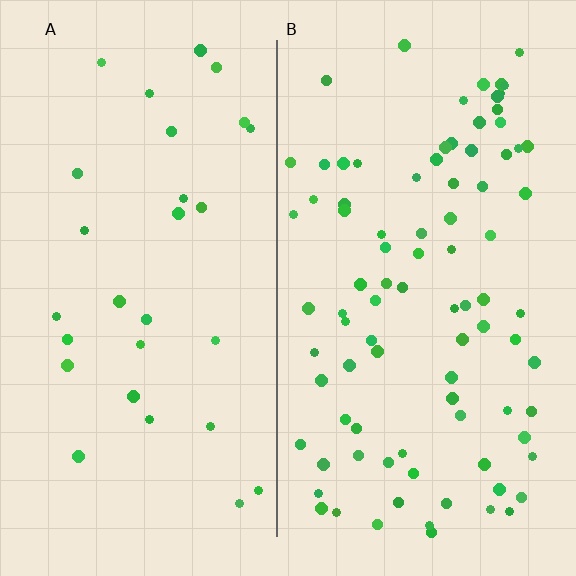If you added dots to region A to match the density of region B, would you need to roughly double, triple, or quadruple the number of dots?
Approximately triple.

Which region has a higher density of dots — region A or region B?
B (the right).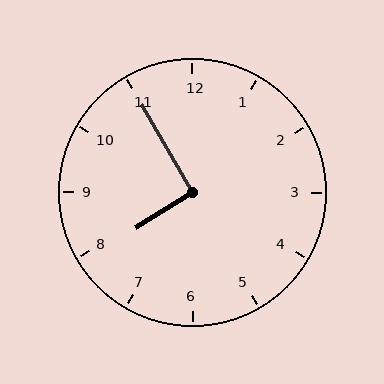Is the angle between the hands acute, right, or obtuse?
It is right.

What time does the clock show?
7:55.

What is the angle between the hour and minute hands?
Approximately 92 degrees.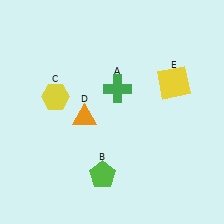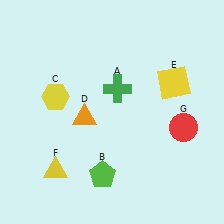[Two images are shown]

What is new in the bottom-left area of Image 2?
A yellow triangle (F) was added in the bottom-left area of Image 2.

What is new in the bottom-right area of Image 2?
A red circle (G) was added in the bottom-right area of Image 2.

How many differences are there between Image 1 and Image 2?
There are 2 differences between the two images.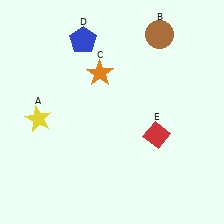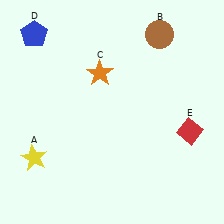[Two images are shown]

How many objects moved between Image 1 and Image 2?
3 objects moved between the two images.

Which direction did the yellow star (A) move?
The yellow star (A) moved down.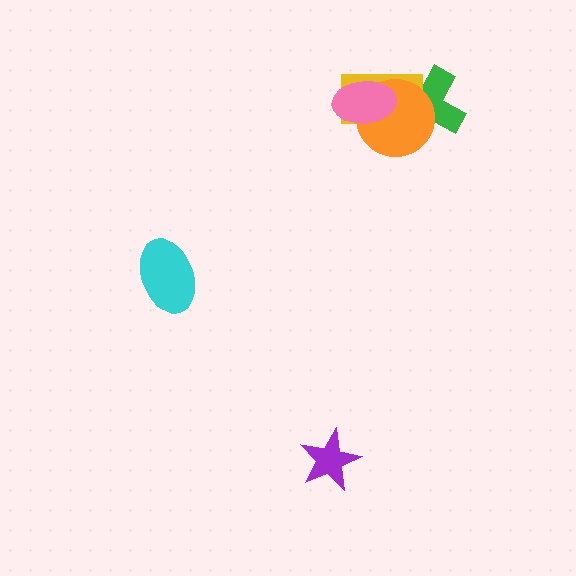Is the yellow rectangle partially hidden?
Yes, it is partially covered by another shape.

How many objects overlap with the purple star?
0 objects overlap with the purple star.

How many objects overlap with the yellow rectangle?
3 objects overlap with the yellow rectangle.